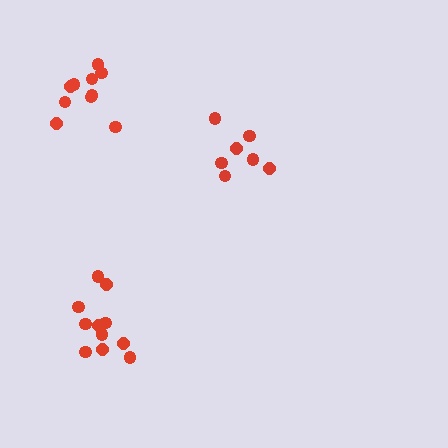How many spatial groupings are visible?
There are 3 spatial groupings.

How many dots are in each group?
Group 1: 11 dots, Group 2: 7 dots, Group 3: 10 dots (28 total).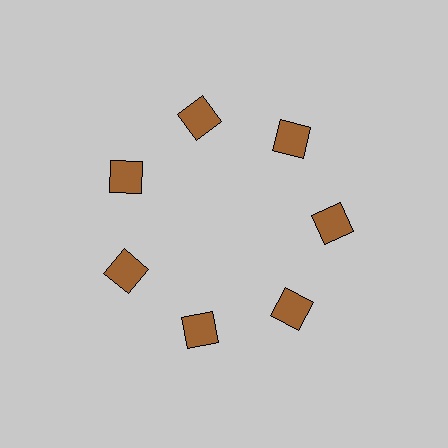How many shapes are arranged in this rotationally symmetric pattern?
There are 7 shapes, arranged in 7 groups of 1.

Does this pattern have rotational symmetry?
Yes, this pattern has 7-fold rotational symmetry. It looks the same after rotating 51 degrees around the center.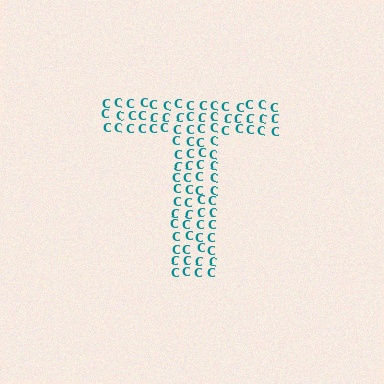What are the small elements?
The small elements are letter C's.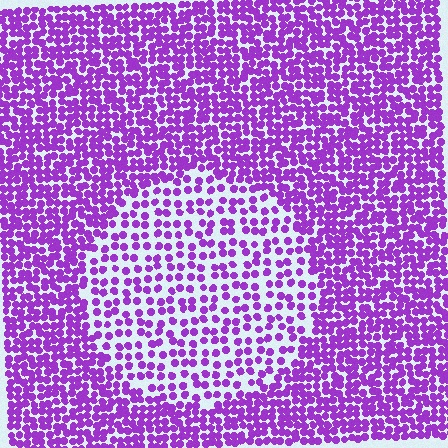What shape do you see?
I see a circle.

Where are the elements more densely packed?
The elements are more densely packed outside the circle boundary.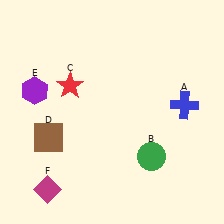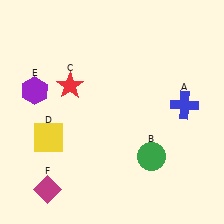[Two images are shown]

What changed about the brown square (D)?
In Image 1, D is brown. In Image 2, it changed to yellow.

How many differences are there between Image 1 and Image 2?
There is 1 difference between the two images.